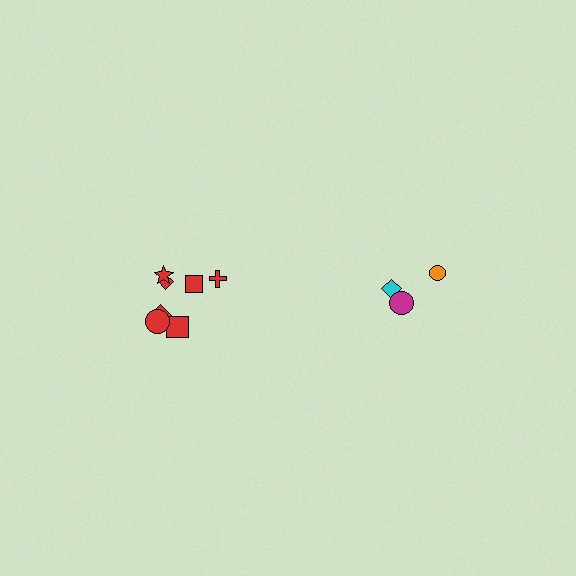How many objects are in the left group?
There are 7 objects.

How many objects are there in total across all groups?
There are 10 objects.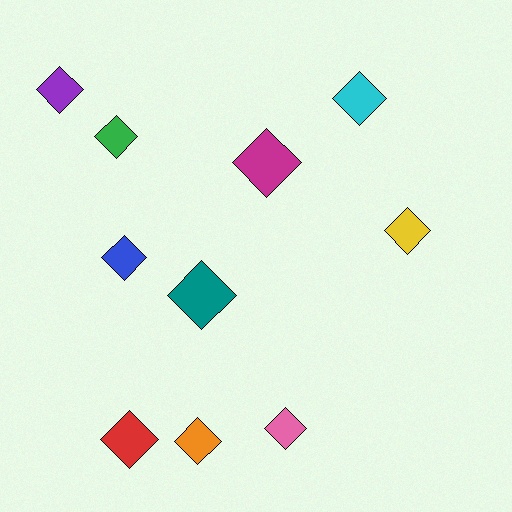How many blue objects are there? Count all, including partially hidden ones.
There is 1 blue object.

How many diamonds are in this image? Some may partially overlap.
There are 10 diamonds.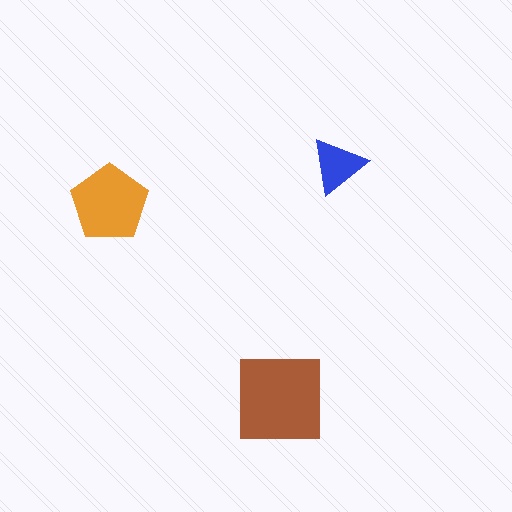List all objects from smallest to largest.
The blue triangle, the orange pentagon, the brown square.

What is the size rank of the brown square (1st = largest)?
1st.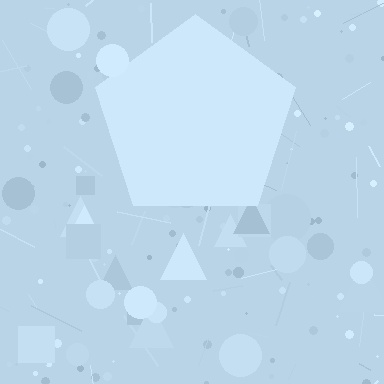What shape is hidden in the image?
A pentagon is hidden in the image.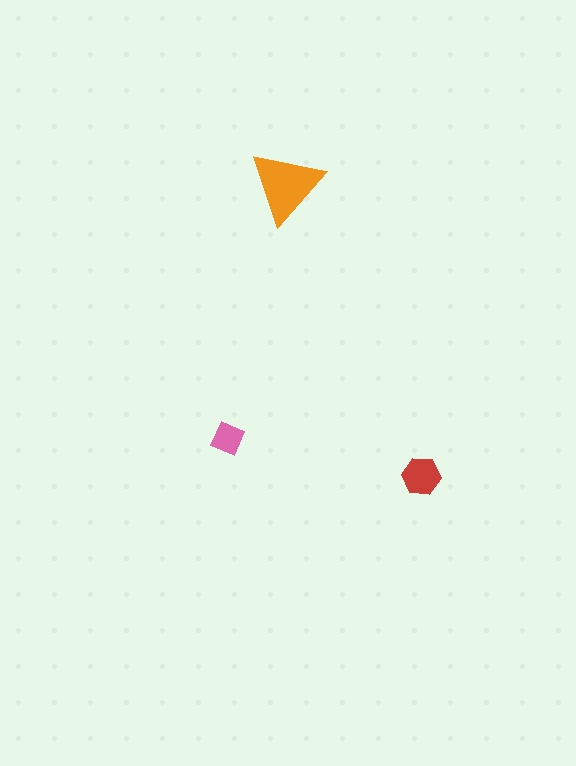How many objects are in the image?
There are 3 objects in the image.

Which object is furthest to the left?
The pink diamond is leftmost.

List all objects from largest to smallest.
The orange triangle, the red hexagon, the pink diamond.